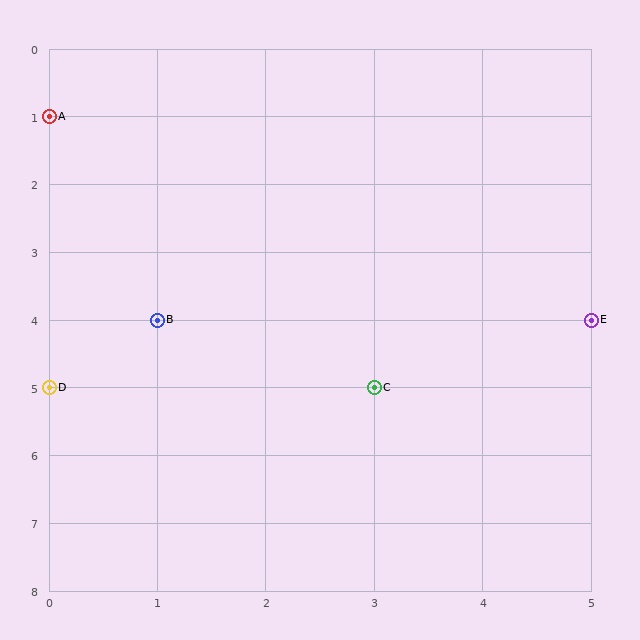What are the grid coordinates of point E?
Point E is at grid coordinates (5, 4).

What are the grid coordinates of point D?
Point D is at grid coordinates (0, 5).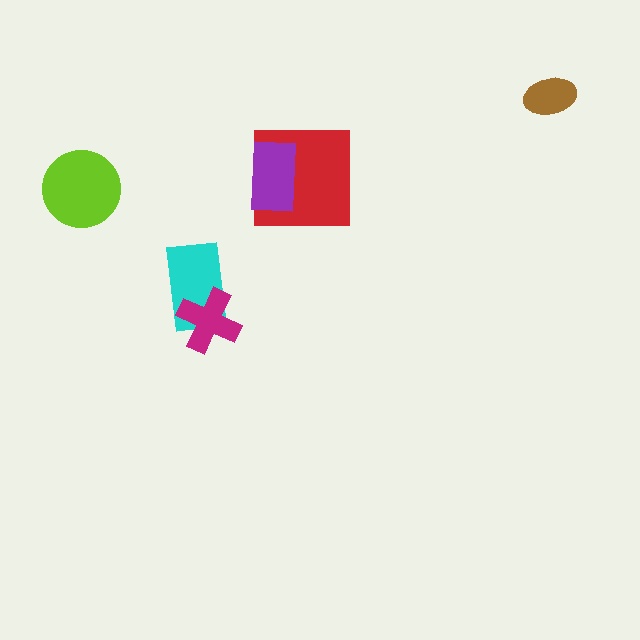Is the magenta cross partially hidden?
No, no other shape covers it.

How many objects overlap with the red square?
1 object overlaps with the red square.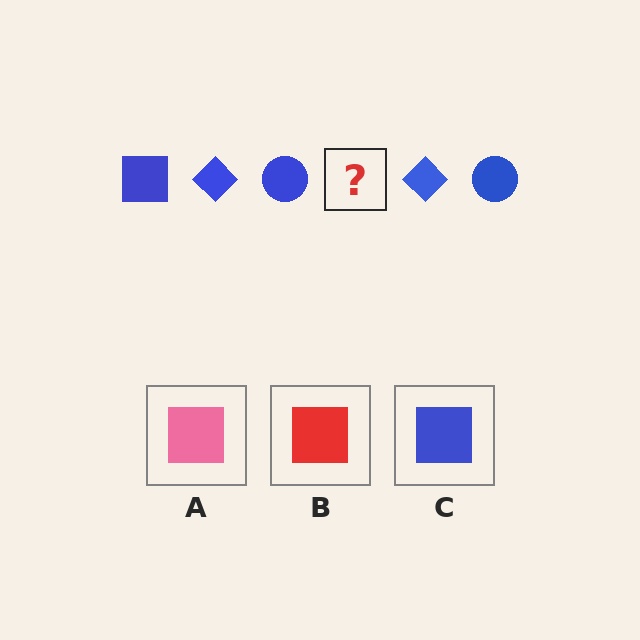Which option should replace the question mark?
Option C.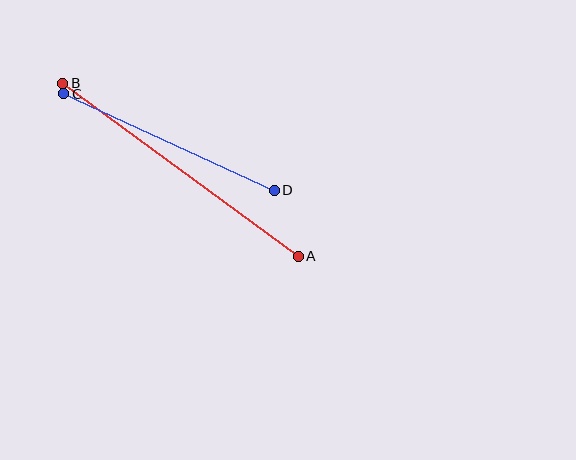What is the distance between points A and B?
The distance is approximately 292 pixels.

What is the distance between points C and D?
The distance is approximately 232 pixels.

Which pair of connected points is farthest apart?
Points A and B are farthest apart.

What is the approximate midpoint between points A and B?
The midpoint is at approximately (180, 170) pixels.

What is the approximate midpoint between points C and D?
The midpoint is at approximately (169, 142) pixels.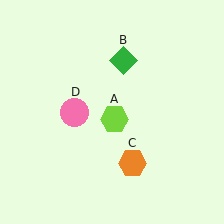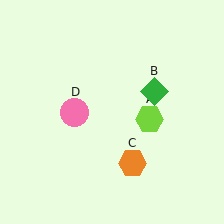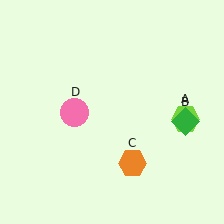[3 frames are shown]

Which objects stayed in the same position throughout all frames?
Orange hexagon (object C) and pink circle (object D) remained stationary.